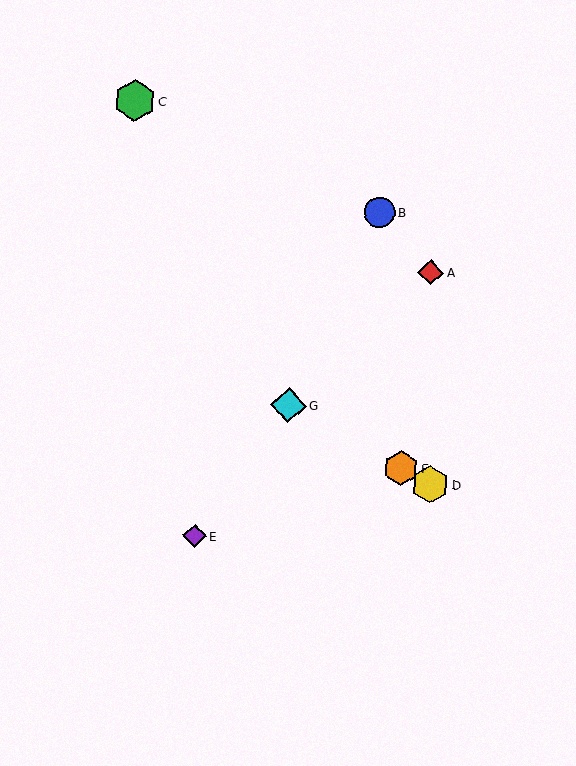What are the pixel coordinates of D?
Object D is at (430, 484).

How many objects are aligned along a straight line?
3 objects (D, F, G) are aligned along a straight line.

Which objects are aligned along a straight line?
Objects D, F, G are aligned along a straight line.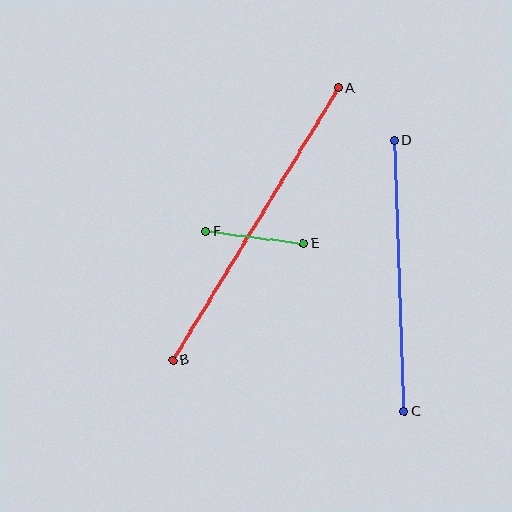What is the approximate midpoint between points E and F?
The midpoint is at approximately (255, 237) pixels.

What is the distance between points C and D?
The distance is approximately 271 pixels.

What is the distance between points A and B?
The distance is approximately 319 pixels.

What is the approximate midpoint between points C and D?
The midpoint is at approximately (399, 276) pixels.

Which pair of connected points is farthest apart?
Points A and B are farthest apart.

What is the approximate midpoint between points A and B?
The midpoint is at approximately (256, 224) pixels.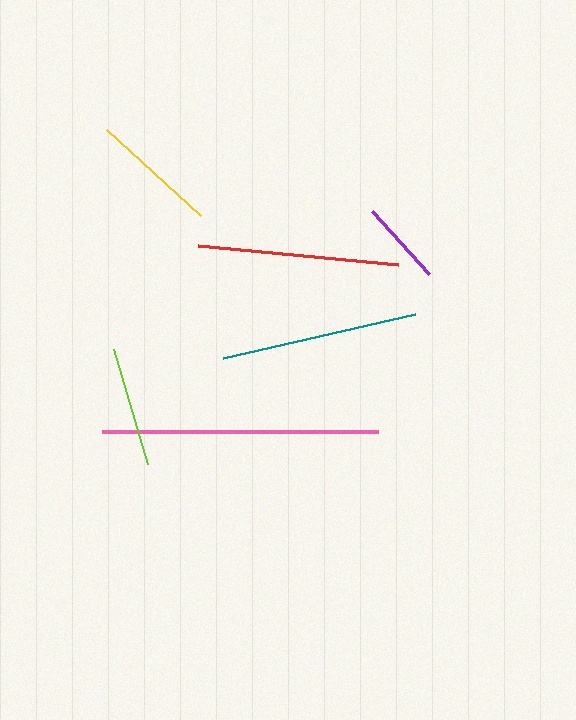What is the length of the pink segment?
The pink segment is approximately 276 pixels long.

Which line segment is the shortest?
The purple line is the shortest at approximately 84 pixels.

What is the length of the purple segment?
The purple segment is approximately 84 pixels long.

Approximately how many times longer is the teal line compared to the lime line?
The teal line is approximately 1.7 times the length of the lime line.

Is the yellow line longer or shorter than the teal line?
The teal line is longer than the yellow line.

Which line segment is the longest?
The pink line is the longest at approximately 276 pixels.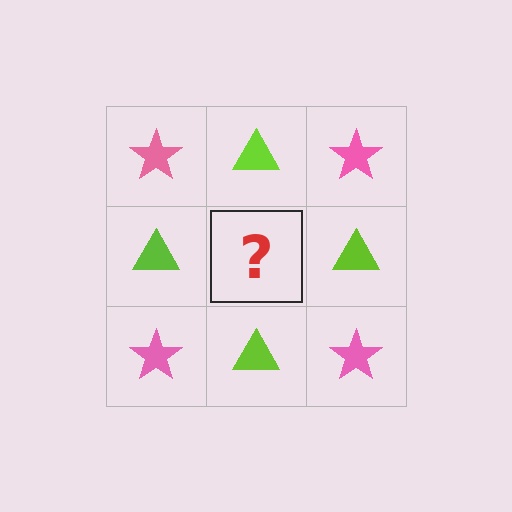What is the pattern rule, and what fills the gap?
The rule is that it alternates pink star and lime triangle in a checkerboard pattern. The gap should be filled with a pink star.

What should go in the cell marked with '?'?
The missing cell should contain a pink star.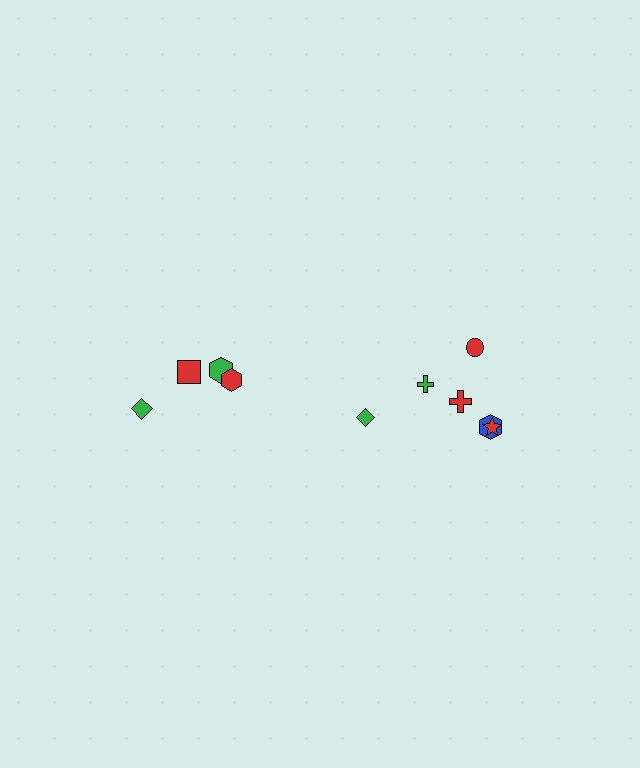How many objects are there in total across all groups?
There are 10 objects.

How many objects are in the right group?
There are 6 objects.